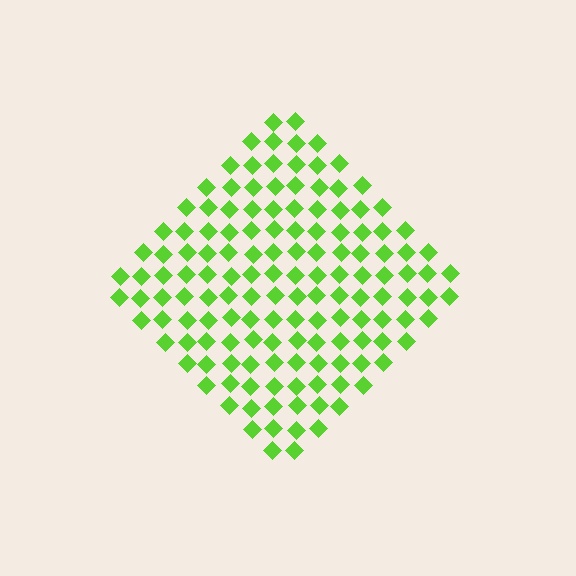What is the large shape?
The large shape is a diamond.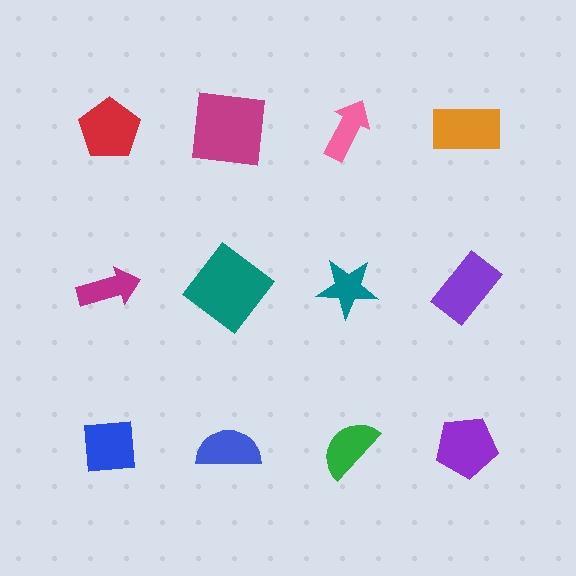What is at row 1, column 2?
A magenta square.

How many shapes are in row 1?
4 shapes.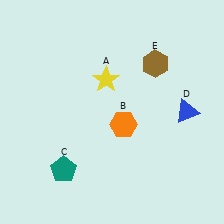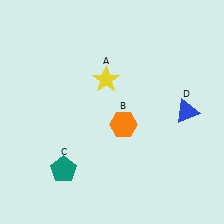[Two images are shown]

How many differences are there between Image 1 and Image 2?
There is 1 difference between the two images.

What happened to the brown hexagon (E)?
The brown hexagon (E) was removed in Image 2. It was in the top-right area of Image 1.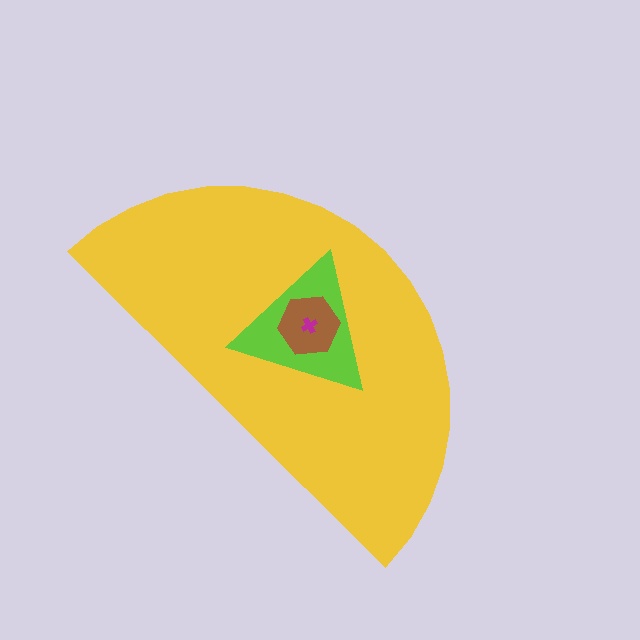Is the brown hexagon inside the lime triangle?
Yes.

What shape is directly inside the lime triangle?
The brown hexagon.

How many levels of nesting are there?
4.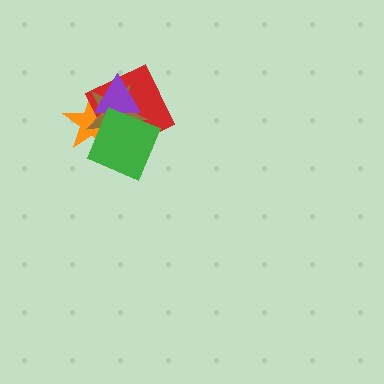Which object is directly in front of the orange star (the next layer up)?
The red diamond is directly in front of the orange star.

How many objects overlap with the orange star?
4 objects overlap with the orange star.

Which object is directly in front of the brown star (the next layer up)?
The purple triangle is directly in front of the brown star.